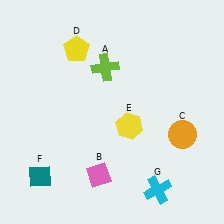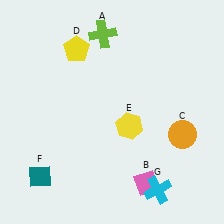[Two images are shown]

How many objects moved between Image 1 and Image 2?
2 objects moved between the two images.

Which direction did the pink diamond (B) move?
The pink diamond (B) moved right.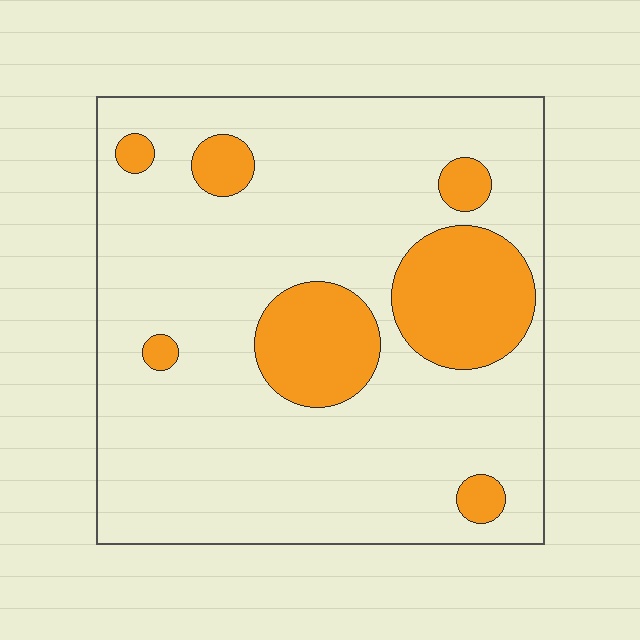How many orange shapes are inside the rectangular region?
7.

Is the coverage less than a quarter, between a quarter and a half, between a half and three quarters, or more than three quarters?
Less than a quarter.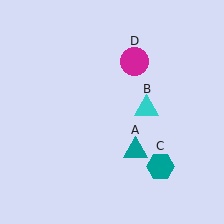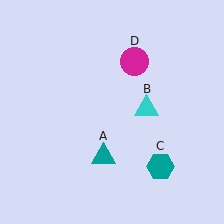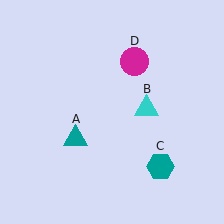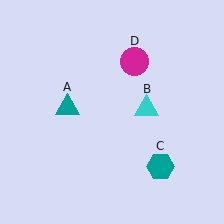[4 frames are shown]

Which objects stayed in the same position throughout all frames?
Cyan triangle (object B) and teal hexagon (object C) and magenta circle (object D) remained stationary.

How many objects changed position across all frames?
1 object changed position: teal triangle (object A).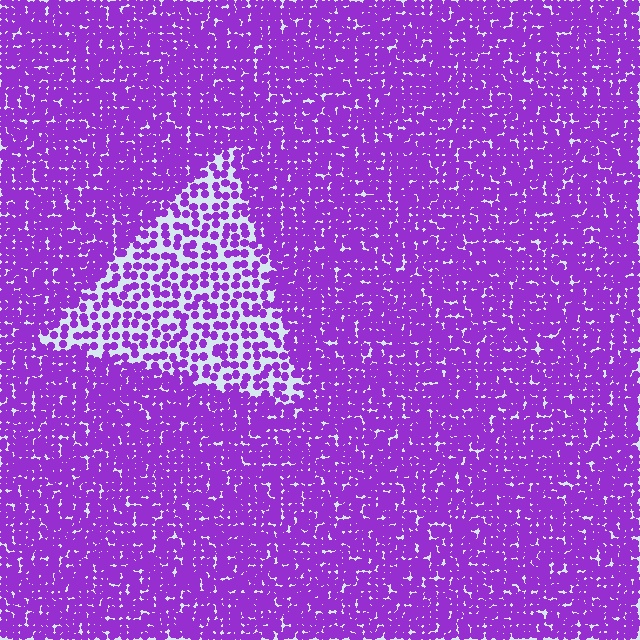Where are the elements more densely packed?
The elements are more densely packed outside the triangle boundary.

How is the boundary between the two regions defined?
The boundary is defined by a change in element density (approximately 2.2x ratio). All elements are the same color, size, and shape.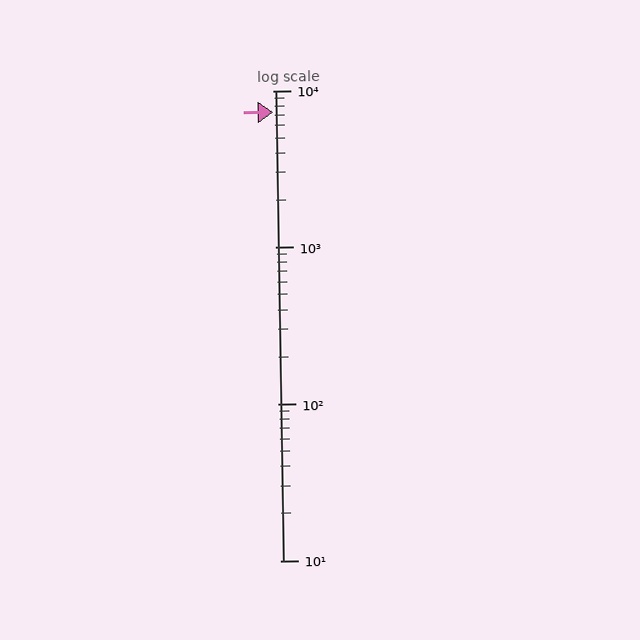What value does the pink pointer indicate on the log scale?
The pointer indicates approximately 7300.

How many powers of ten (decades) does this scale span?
The scale spans 3 decades, from 10 to 10000.